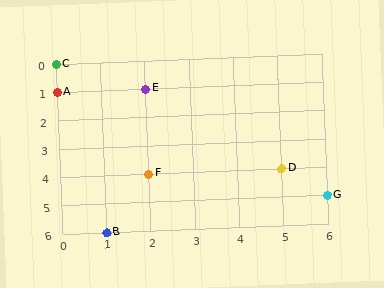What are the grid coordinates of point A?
Point A is at grid coordinates (0, 1).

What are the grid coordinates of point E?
Point E is at grid coordinates (2, 1).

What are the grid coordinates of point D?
Point D is at grid coordinates (5, 4).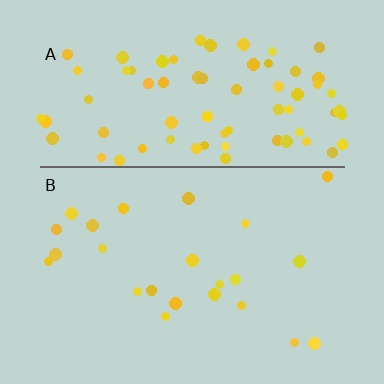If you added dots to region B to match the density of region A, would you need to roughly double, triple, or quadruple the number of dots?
Approximately quadruple.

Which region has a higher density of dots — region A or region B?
A (the top).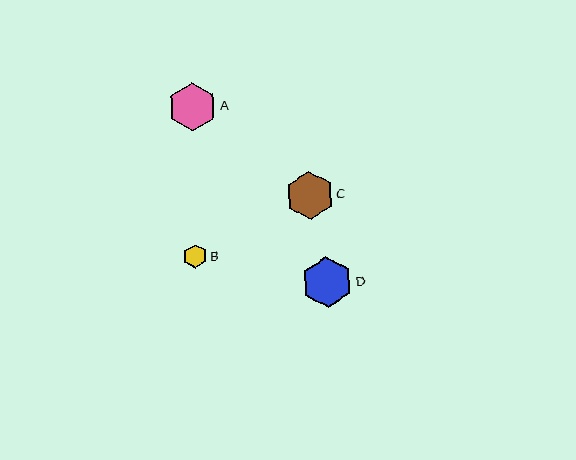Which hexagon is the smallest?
Hexagon B is the smallest with a size of approximately 23 pixels.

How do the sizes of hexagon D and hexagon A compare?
Hexagon D and hexagon A are approximately the same size.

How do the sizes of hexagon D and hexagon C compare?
Hexagon D and hexagon C are approximately the same size.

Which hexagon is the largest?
Hexagon D is the largest with a size of approximately 51 pixels.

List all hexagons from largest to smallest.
From largest to smallest: D, C, A, B.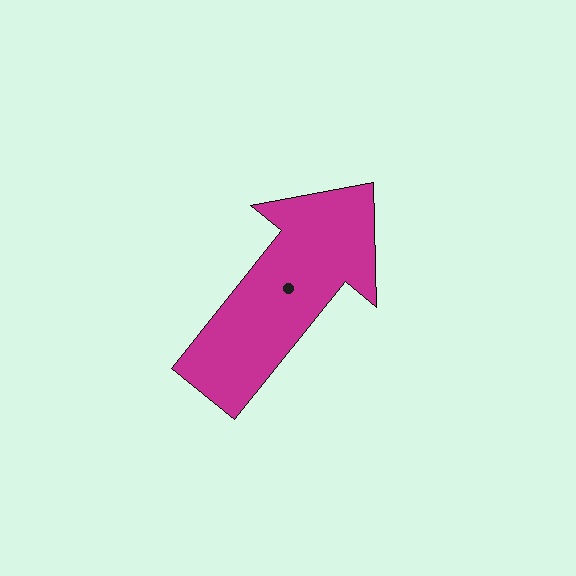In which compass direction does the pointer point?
Northeast.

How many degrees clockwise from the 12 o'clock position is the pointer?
Approximately 39 degrees.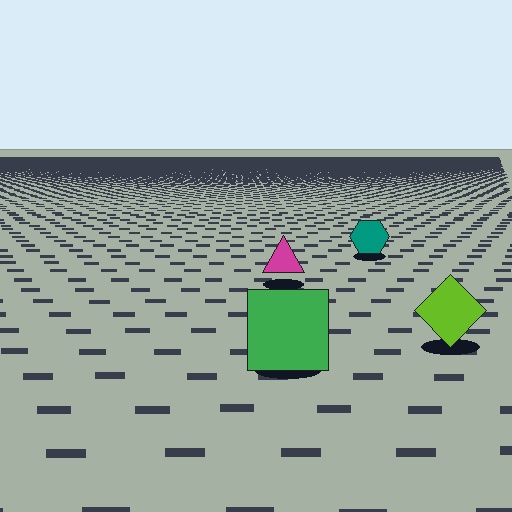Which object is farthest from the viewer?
The teal hexagon is farthest from the viewer. It appears smaller and the ground texture around it is denser.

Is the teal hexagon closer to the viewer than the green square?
No. The green square is closer — you can tell from the texture gradient: the ground texture is coarser near it.